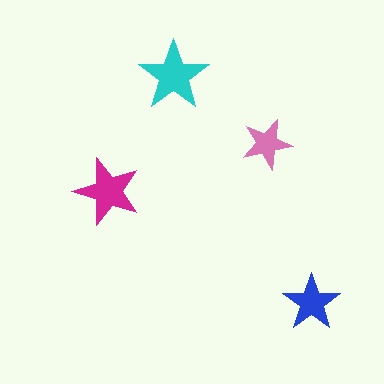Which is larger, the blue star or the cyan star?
The cyan one.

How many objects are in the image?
There are 4 objects in the image.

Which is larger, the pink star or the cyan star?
The cyan one.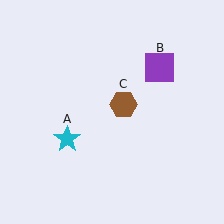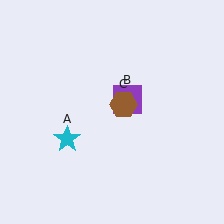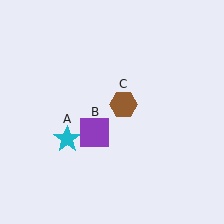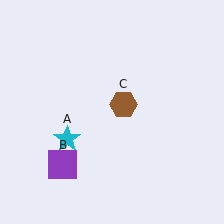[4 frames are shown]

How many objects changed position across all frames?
1 object changed position: purple square (object B).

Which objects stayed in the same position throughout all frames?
Cyan star (object A) and brown hexagon (object C) remained stationary.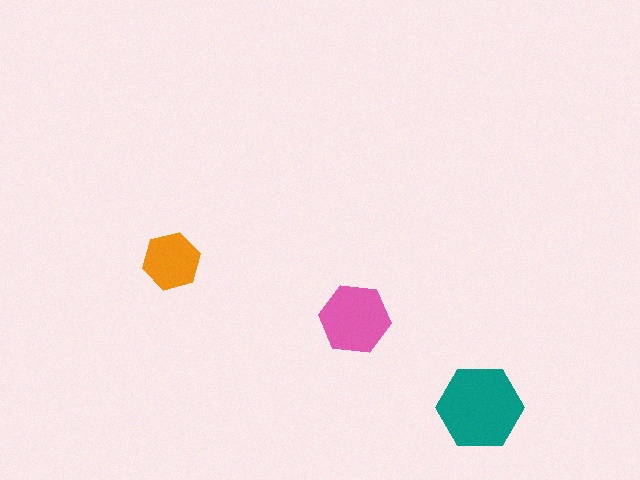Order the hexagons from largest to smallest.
the teal one, the pink one, the orange one.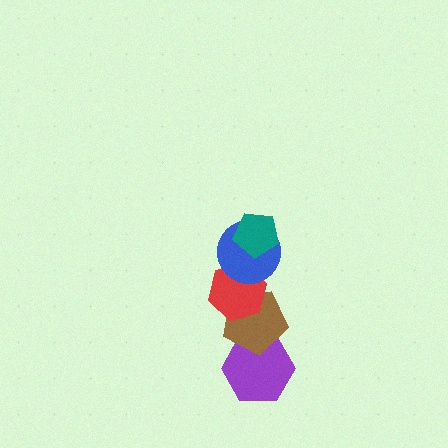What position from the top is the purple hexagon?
The purple hexagon is 5th from the top.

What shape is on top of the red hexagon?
The blue circle is on top of the red hexagon.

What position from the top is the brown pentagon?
The brown pentagon is 4th from the top.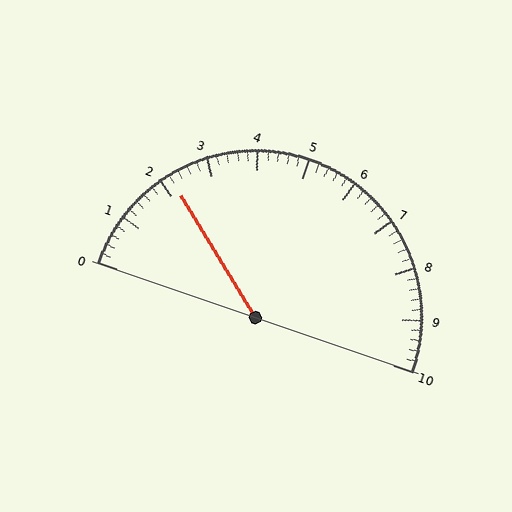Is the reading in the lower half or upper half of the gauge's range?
The reading is in the lower half of the range (0 to 10).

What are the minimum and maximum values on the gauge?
The gauge ranges from 0 to 10.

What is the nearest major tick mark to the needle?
The nearest major tick mark is 2.